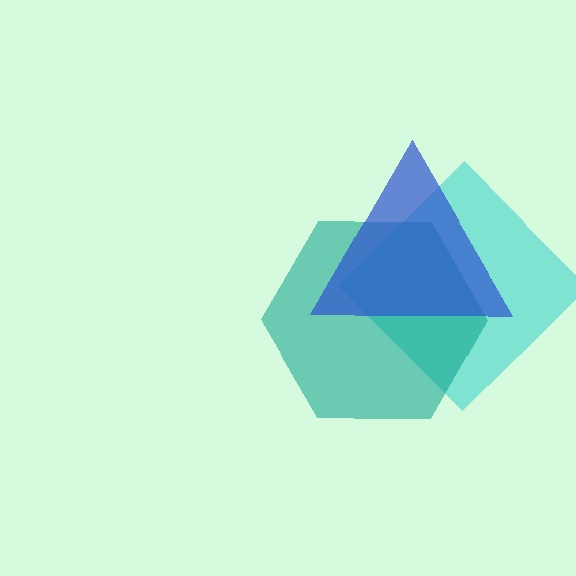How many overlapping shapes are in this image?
There are 3 overlapping shapes in the image.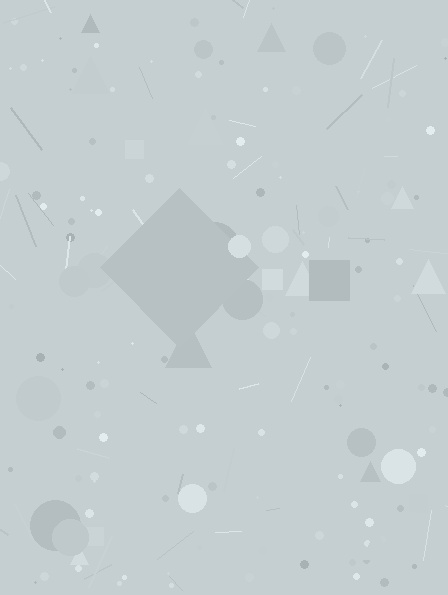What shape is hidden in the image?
A diamond is hidden in the image.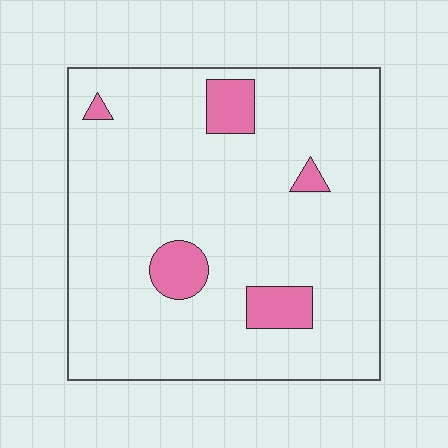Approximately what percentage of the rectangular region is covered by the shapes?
Approximately 10%.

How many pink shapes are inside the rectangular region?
5.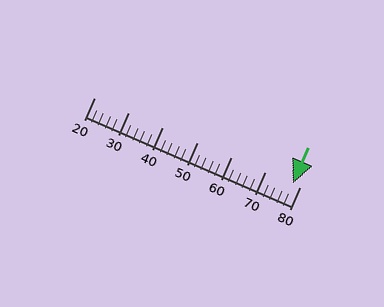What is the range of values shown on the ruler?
The ruler shows values from 20 to 80.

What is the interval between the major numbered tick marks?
The major tick marks are spaced 10 units apart.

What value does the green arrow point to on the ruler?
The green arrow points to approximately 78.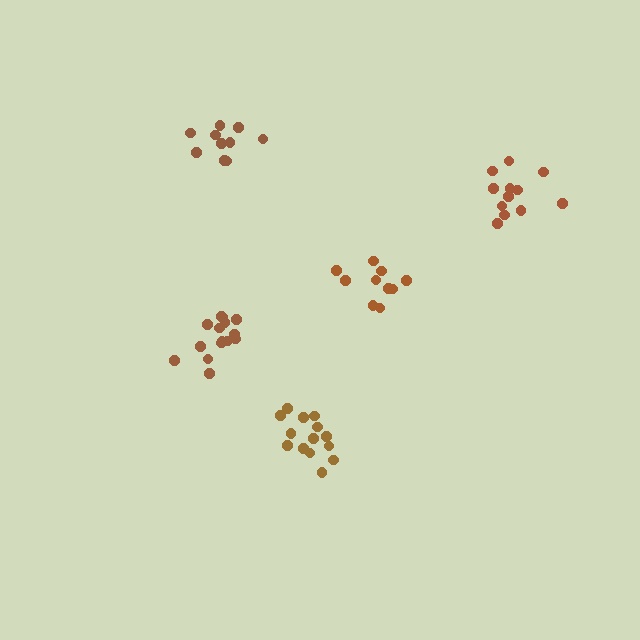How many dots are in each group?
Group 1: 10 dots, Group 2: 15 dots, Group 3: 10 dots, Group 4: 12 dots, Group 5: 14 dots (61 total).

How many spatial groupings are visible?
There are 5 spatial groupings.